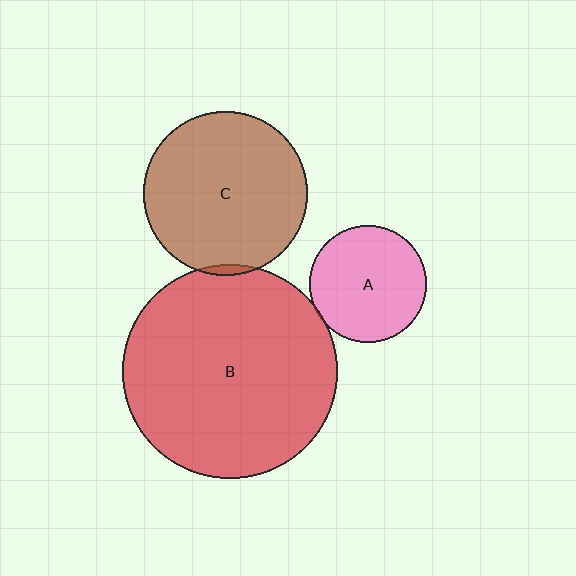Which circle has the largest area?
Circle B (red).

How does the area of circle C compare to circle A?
Approximately 2.0 times.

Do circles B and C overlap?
Yes.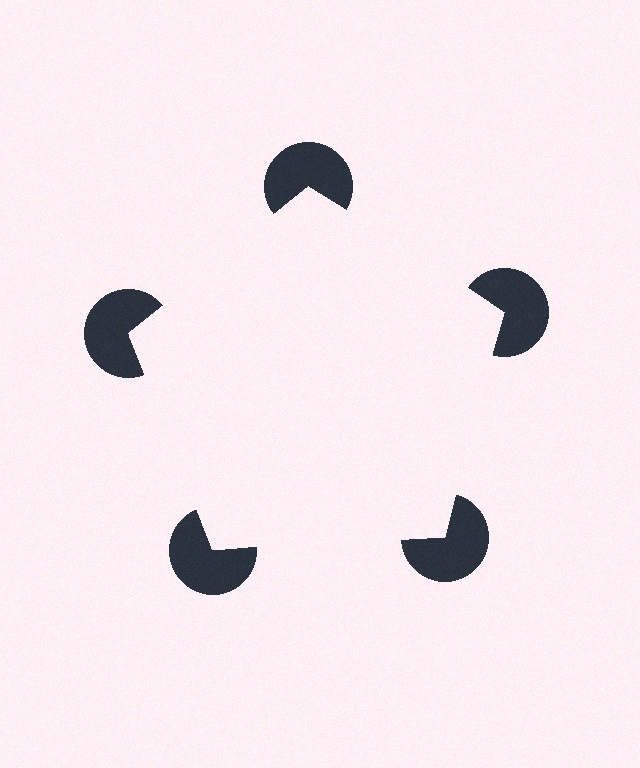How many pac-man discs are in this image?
There are 5 — one at each vertex of the illusory pentagon.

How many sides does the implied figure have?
5 sides.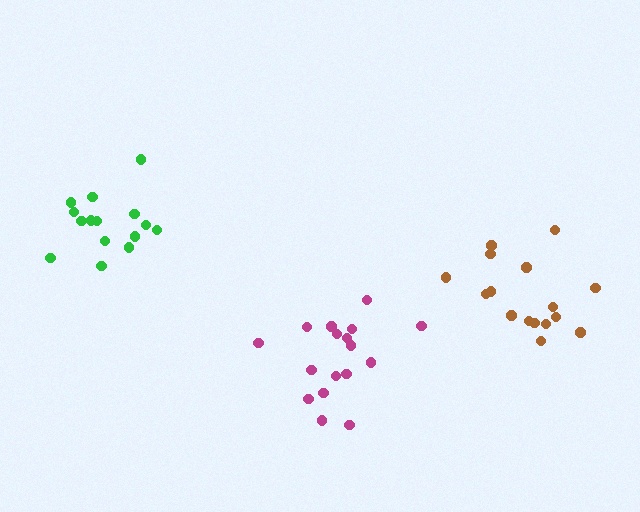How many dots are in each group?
Group 1: 15 dots, Group 2: 16 dots, Group 3: 17 dots (48 total).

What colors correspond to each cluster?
The clusters are colored: green, brown, magenta.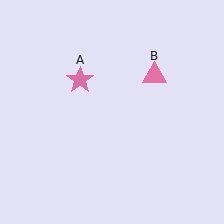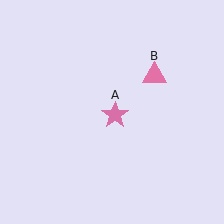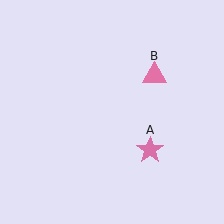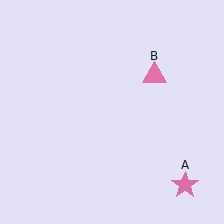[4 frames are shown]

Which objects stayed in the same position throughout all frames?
Pink triangle (object B) remained stationary.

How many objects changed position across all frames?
1 object changed position: pink star (object A).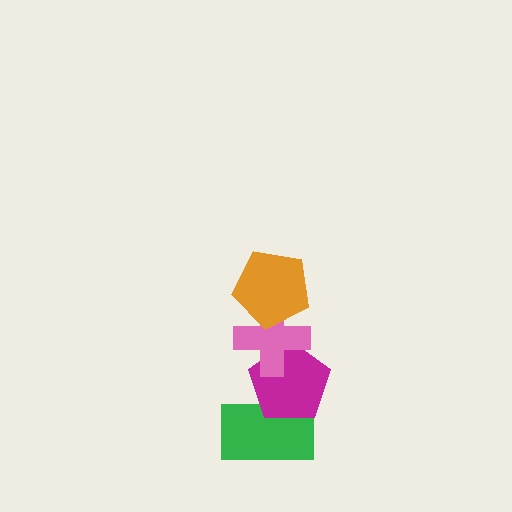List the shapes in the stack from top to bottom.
From top to bottom: the orange pentagon, the pink cross, the magenta pentagon, the green rectangle.